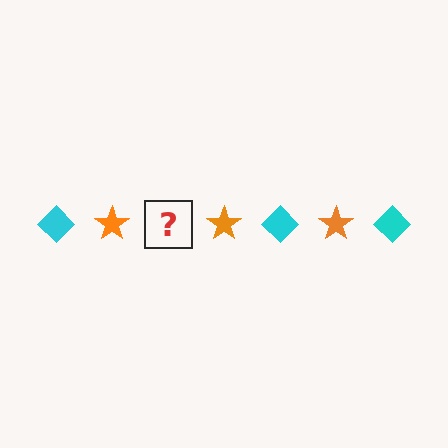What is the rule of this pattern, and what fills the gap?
The rule is that the pattern alternates between cyan diamond and orange star. The gap should be filled with a cyan diamond.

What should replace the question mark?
The question mark should be replaced with a cyan diamond.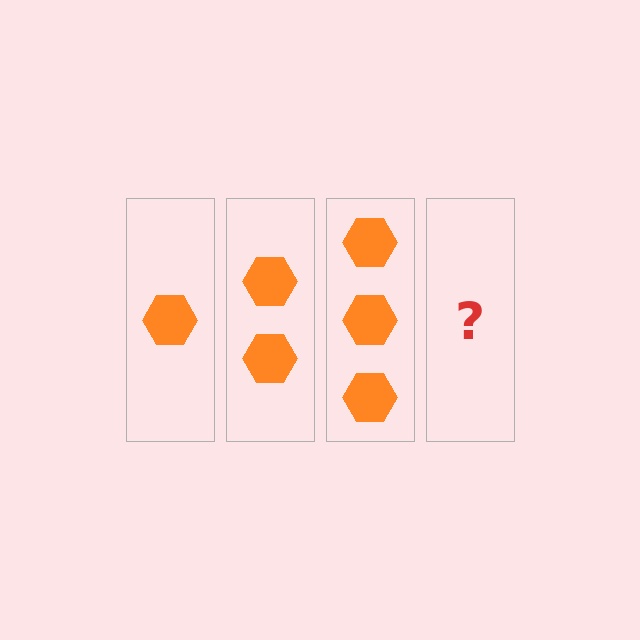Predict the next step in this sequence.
The next step is 4 hexagons.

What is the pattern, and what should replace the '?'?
The pattern is that each step adds one more hexagon. The '?' should be 4 hexagons.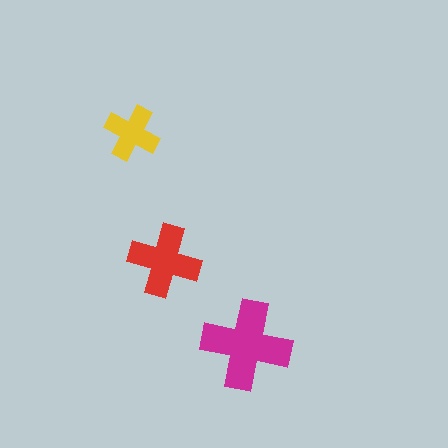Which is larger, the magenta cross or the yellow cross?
The magenta one.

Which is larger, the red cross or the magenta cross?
The magenta one.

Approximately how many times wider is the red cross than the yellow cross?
About 1.5 times wider.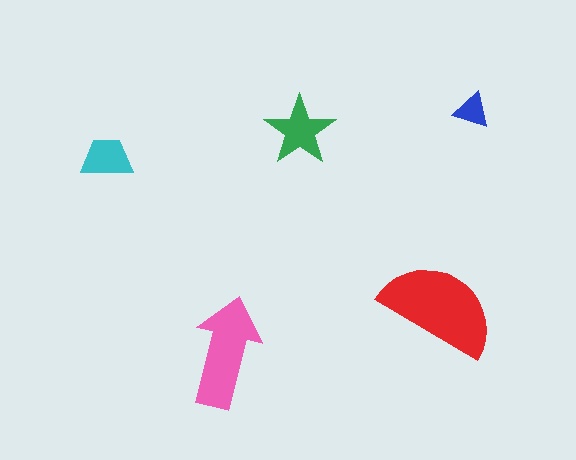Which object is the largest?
The red semicircle.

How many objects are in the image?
There are 5 objects in the image.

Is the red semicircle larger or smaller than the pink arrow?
Larger.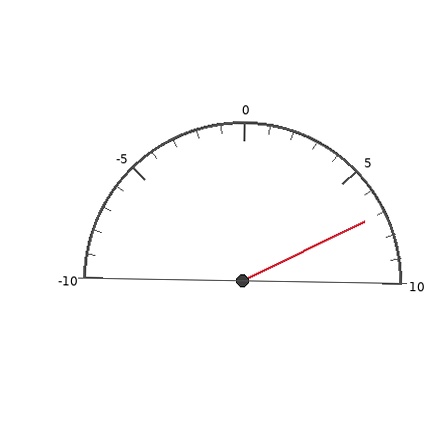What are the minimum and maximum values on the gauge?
The gauge ranges from -10 to 10.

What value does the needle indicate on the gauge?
The needle indicates approximately 7.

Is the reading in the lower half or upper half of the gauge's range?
The reading is in the upper half of the range (-10 to 10).